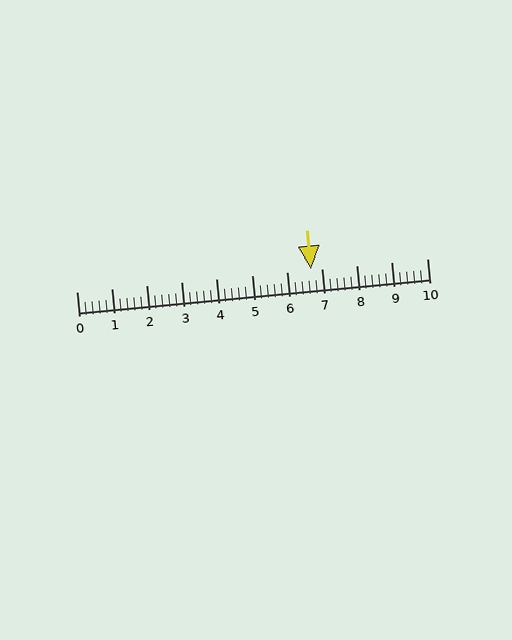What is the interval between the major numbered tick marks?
The major tick marks are spaced 1 units apart.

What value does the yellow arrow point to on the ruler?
The yellow arrow points to approximately 6.7.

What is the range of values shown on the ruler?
The ruler shows values from 0 to 10.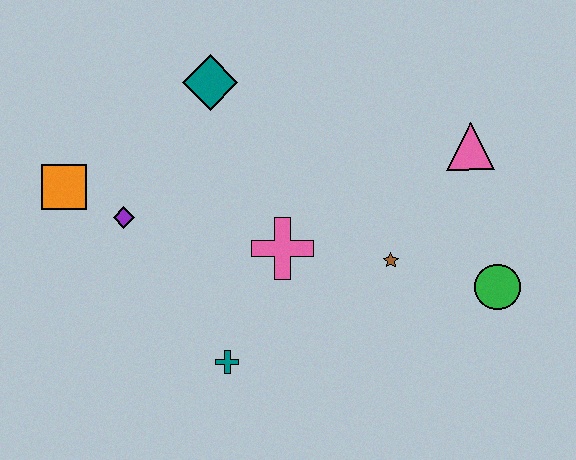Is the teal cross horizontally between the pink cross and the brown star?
No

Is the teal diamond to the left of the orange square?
No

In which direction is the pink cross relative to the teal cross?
The pink cross is above the teal cross.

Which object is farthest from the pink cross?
The orange square is farthest from the pink cross.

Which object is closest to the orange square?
The purple diamond is closest to the orange square.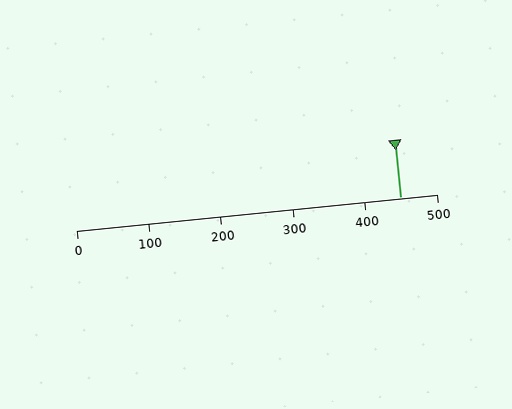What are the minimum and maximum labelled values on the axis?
The axis runs from 0 to 500.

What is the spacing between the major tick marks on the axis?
The major ticks are spaced 100 apart.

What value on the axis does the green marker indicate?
The marker indicates approximately 450.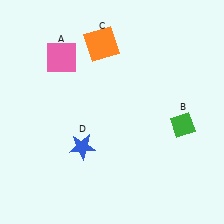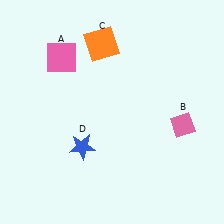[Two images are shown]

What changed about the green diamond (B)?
In Image 1, B is green. In Image 2, it changed to pink.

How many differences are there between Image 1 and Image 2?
There is 1 difference between the two images.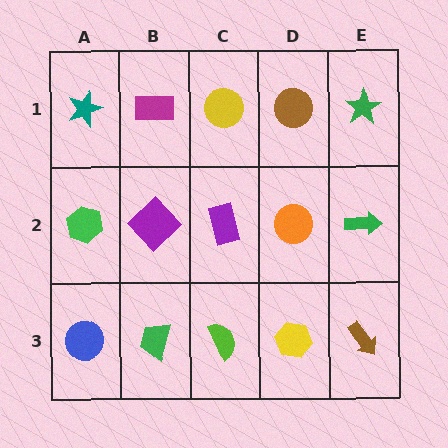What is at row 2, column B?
A purple diamond.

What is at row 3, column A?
A blue circle.